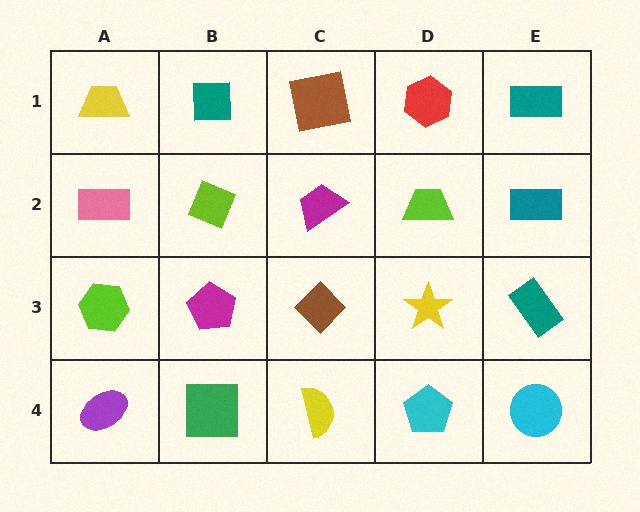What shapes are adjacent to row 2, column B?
A teal square (row 1, column B), a magenta pentagon (row 3, column B), a pink rectangle (row 2, column A), a magenta trapezoid (row 2, column C).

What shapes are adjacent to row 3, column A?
A pink rectangle (row 2, column A), a purple ellipse (row 4, column A), a magenta pentagon (row 3, column B).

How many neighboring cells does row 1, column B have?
3.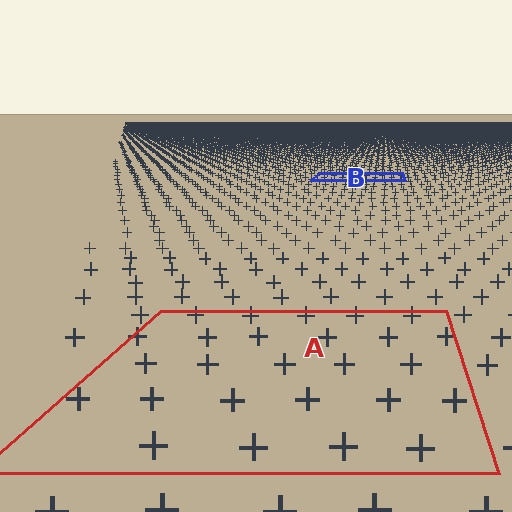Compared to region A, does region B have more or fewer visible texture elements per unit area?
Region B has more texture elements per unit area — they are packed more densely because it is farther away.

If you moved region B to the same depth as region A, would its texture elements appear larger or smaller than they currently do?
They would appear larger. At a closer depth, the same texture elements are projected at a bigger on-screen size.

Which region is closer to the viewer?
Region A is closer. The texture elements there are larger and more spread out.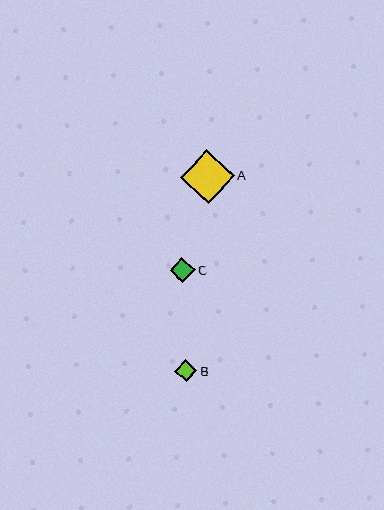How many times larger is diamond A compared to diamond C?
Diamond A is approximately 2.1 times the size of diamond C.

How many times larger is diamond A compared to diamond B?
Diamond A is approximately 2.4 times the size of diamond B.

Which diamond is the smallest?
Diamond B is the smallest with a size of approximately 22 pixels.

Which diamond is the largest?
Diamond A is the largest with a size of approximately 54 pixels.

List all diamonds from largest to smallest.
From largest to smallest: A, C, B.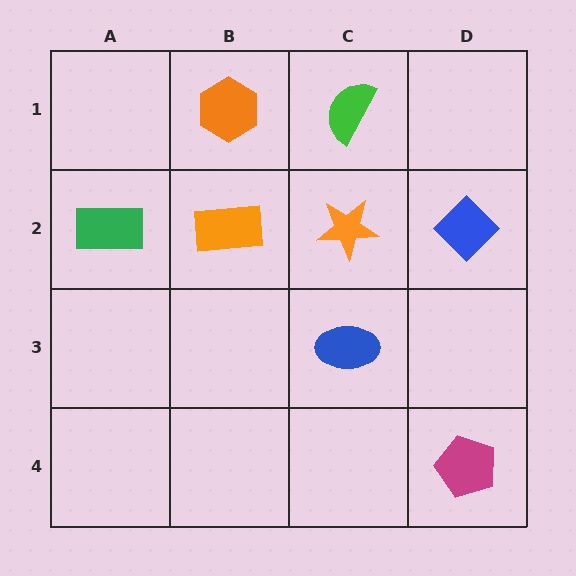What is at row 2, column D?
A blue diamond.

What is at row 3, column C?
A blue ellipse.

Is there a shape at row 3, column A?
No, that cell is empty.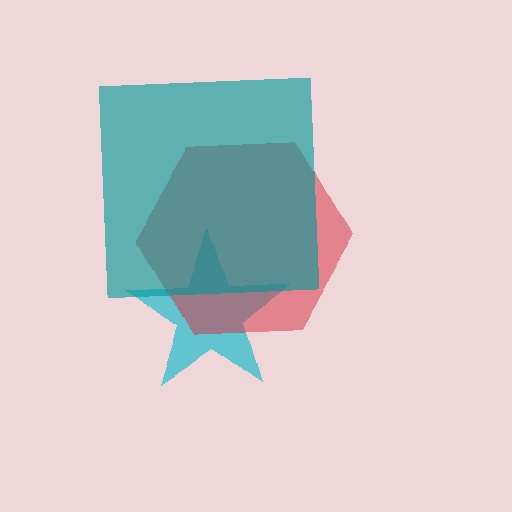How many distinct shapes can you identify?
There are 3 distinct shapes: a cyan star, a red hexagon, a teal square.